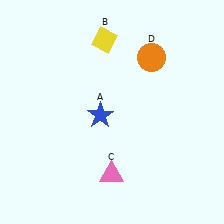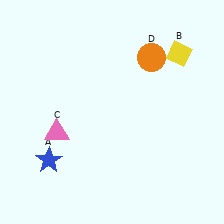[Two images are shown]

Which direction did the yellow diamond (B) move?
The yellow diamond (B) moved right.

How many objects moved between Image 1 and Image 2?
3 objects moved between the two images.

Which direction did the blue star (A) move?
The blue star (A) moved left.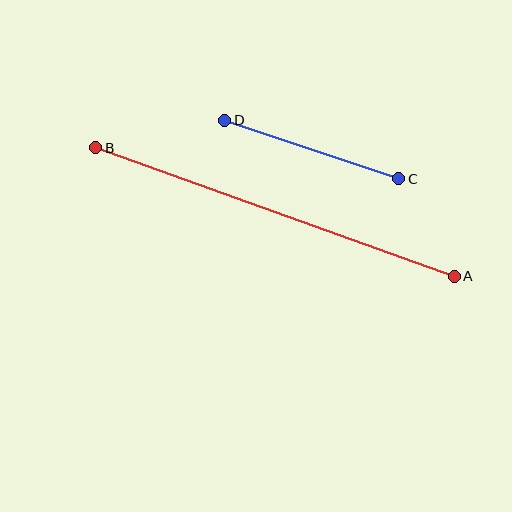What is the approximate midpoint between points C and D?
The midpoint is at approximately (312, 149) pixels.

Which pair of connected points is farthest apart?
Points A and B are farthest apart.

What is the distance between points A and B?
The distance is approximately 381 pixels.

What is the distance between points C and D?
The distance is approximately 184 pixels.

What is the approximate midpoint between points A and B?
The midpoint is at approximately (275, 212) pixels.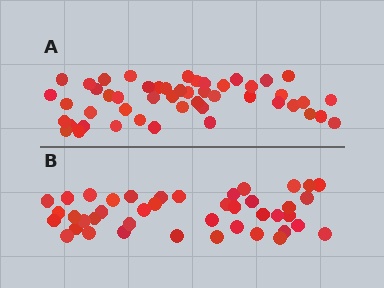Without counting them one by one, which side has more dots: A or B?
Region A (the top region) has more dots.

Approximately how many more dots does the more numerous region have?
Region A has roughly 8 or so more dots than region B.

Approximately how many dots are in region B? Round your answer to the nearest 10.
About 40 dots. (The exact count is 42, which rounds to 40.)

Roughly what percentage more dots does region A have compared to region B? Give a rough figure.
About 15% more.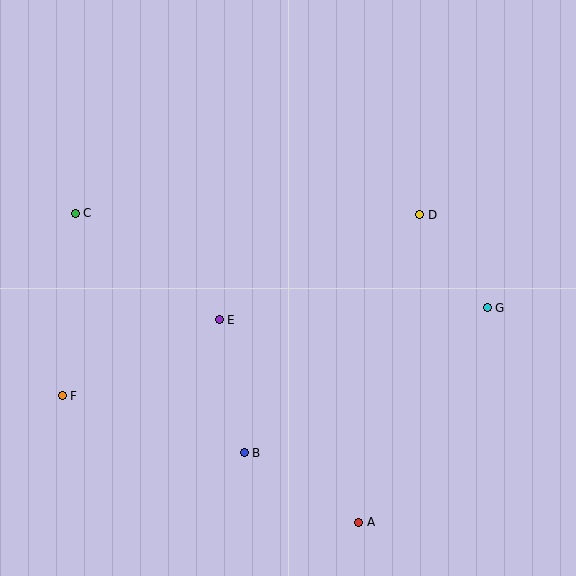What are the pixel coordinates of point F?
Point F is at (62, 396).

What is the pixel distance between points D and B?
The distance between D and B is 296 pixels.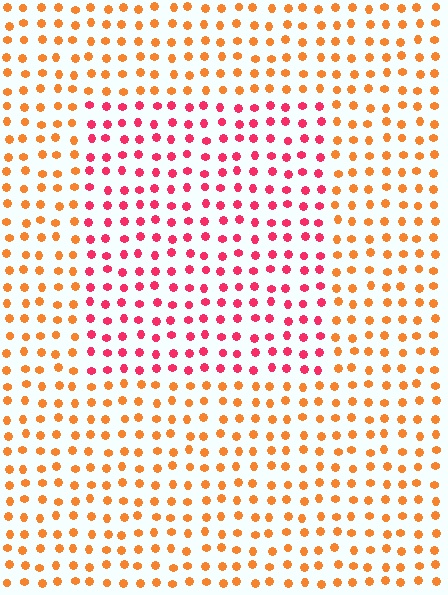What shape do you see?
I see a rectangle.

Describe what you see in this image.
The image is filled with small orange elements in a uniform arrangement. A rectangle-shaped region is visible where the elements are tinted to a slightly different hue, forming a subtle color boundary.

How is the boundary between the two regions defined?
The boundary is defined purely by a slight shift in hue (about 43 degrees). Spacing, size, and orientation are identical on both sides.